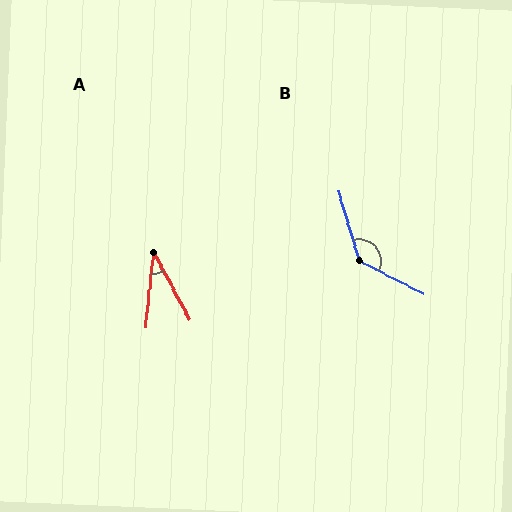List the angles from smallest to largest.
A (34°), B (134°).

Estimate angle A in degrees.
Approximately 34 degrees.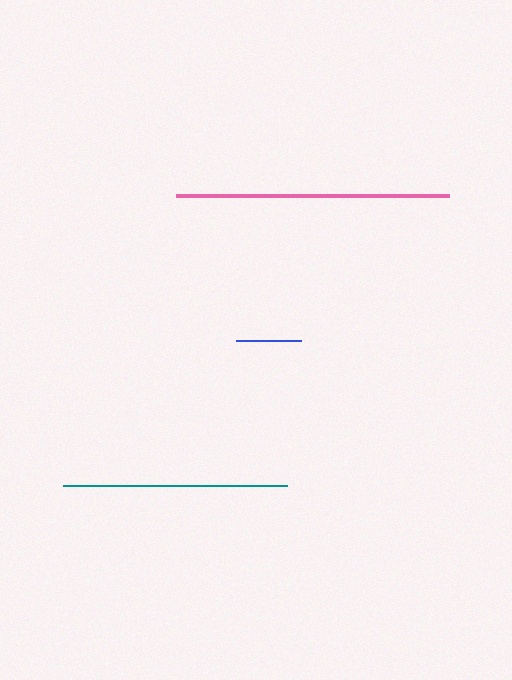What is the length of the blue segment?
The blue segment is approximately 65 pixels long.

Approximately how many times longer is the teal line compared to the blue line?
The teal line is approximately 3.4 times the length of the blue line.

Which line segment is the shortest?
The blue line is the shortest at approximately 65 pixels.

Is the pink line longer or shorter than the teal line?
The pink line is longer than the teal line.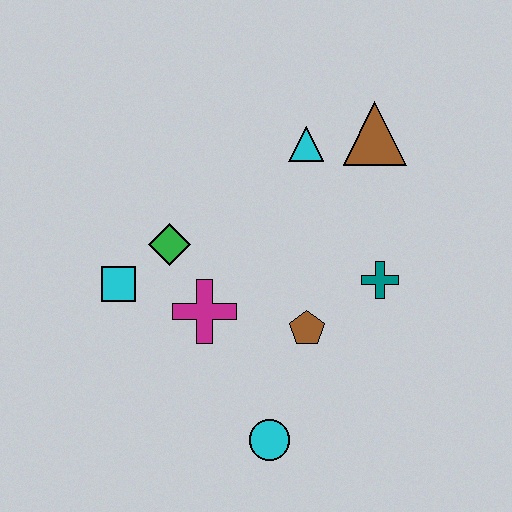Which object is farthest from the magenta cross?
The brown triangle is farthest from the magenta cross.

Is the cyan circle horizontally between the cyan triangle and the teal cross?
No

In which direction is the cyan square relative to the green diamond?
The cyan square is to the left of the green diamond.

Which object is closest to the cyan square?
The green diamond is closest to the cyan square.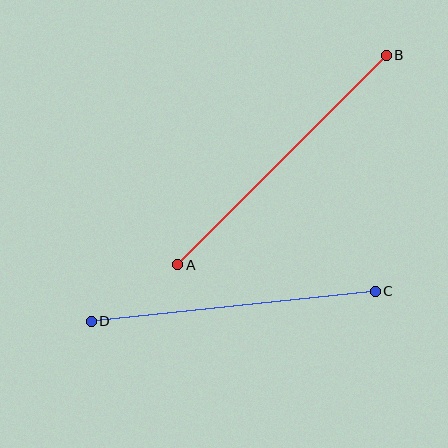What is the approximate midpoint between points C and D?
The midpoint is at approximately (233, 306) pixels.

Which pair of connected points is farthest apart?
Points A and B are farthest apart.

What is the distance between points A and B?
The distance is approximately 296 pixels.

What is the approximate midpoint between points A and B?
The midpoint is at approximately (282, 160) pixels.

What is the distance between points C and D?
The distance is approximately 286 pixels.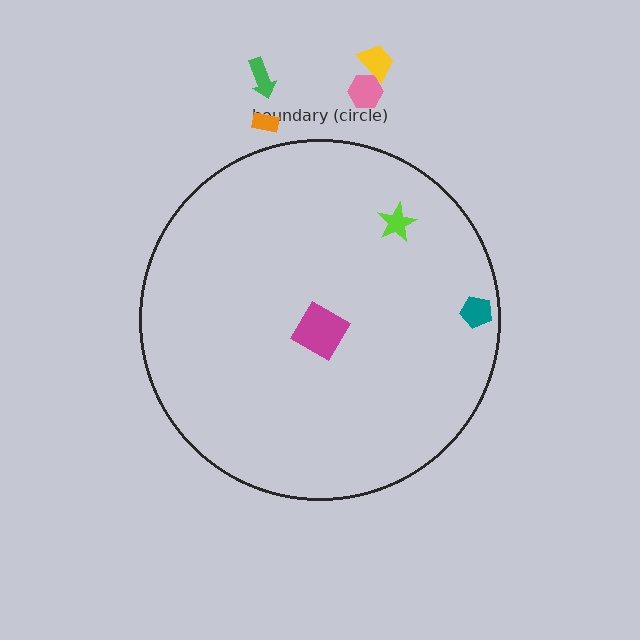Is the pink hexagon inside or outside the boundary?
Outside.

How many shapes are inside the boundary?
3 inside, 4 outside.